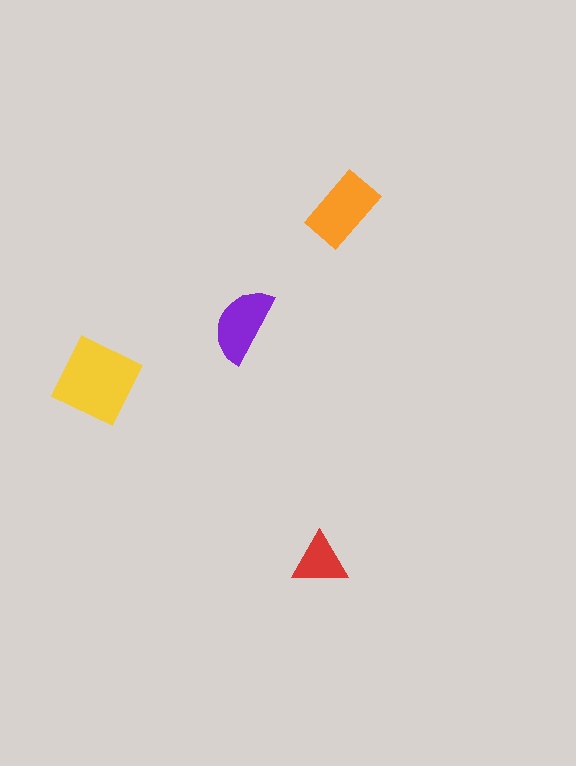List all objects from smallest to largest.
The red triangle, the purple semicircle, the orange rectangle, the yellow diamond.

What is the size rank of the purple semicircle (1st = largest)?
3rd.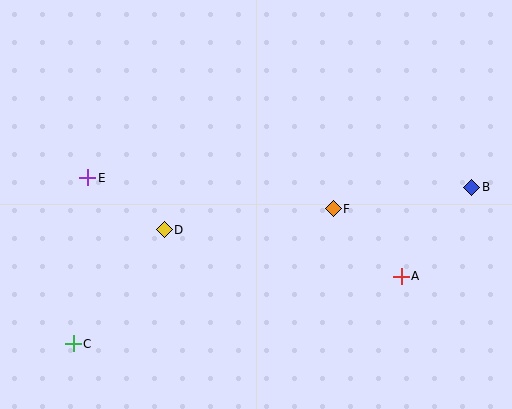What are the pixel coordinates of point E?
Point E is at (88, 178).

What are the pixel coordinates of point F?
Point F is at (333, 209).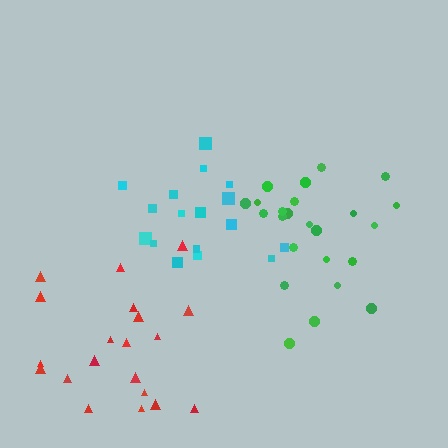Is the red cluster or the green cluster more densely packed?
Green.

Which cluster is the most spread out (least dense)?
Red.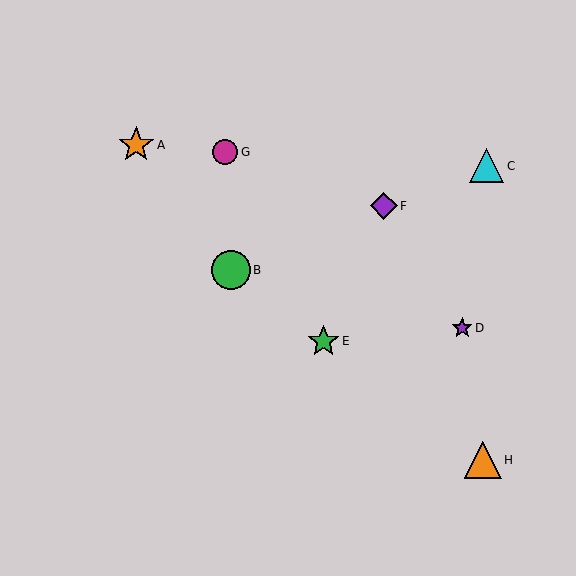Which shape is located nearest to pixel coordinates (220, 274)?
The green circle (labeled B) at (231, 270) is nearest to that location.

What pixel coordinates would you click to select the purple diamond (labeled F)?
Click at (384, 206) to select the purple diamond F.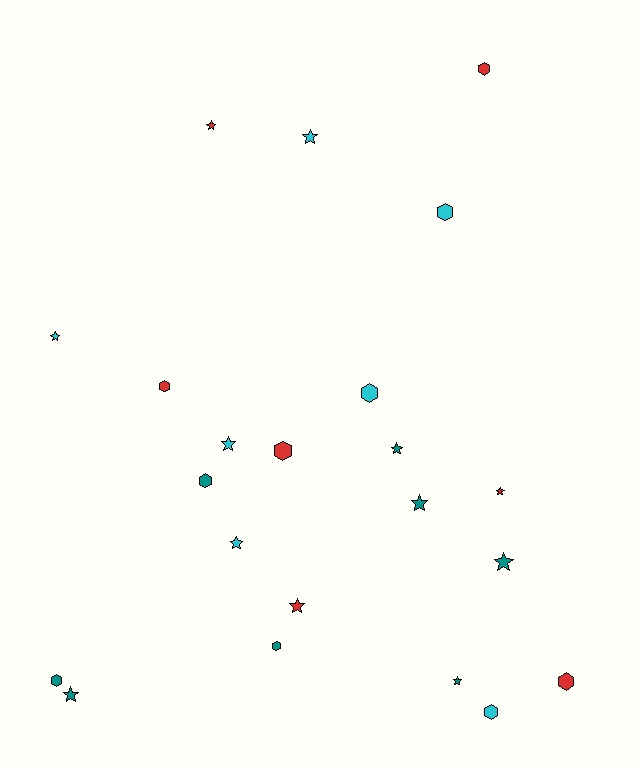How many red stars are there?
There are 3 red stars.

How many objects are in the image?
There are 22 objects.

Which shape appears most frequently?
Star, with 12 objects.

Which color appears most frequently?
Teal, with 8 objects.